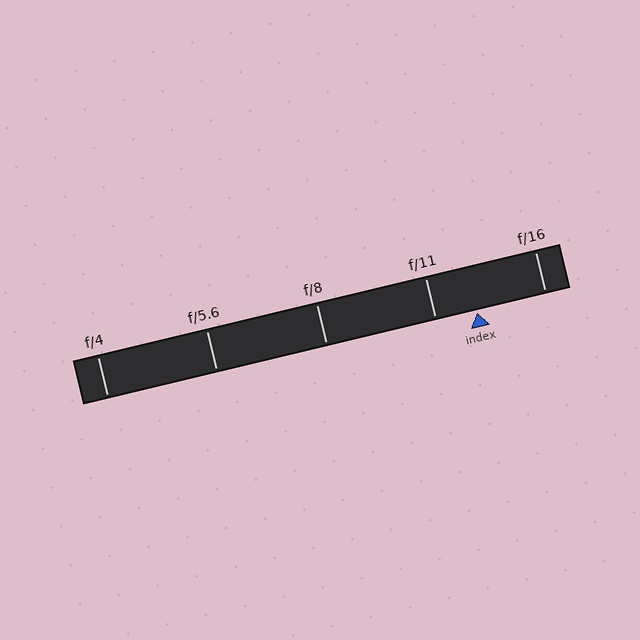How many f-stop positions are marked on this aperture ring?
There are 5 f-stop positions marked.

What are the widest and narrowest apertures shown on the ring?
The widest aperture shown is f/4 and the narrowest is f/16.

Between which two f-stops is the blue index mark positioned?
The index mark is between f/11 and f/16.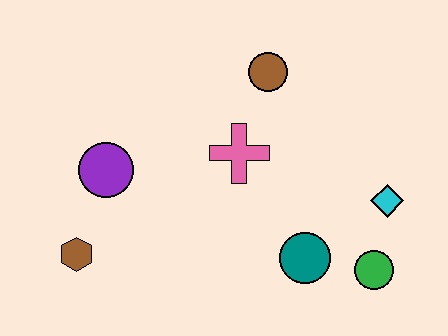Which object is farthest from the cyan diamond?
The brown hexagon is farthest from the cyan diamond.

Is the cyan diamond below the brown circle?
Yes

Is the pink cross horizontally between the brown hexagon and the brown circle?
Yes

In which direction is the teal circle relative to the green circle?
The teal circle is to the left of the green circle.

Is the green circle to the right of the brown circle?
Yes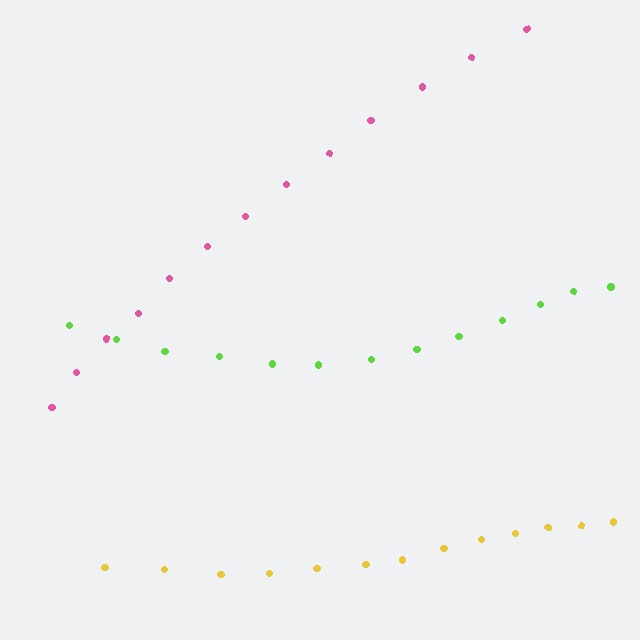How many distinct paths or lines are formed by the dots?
There are 3 distinct paths.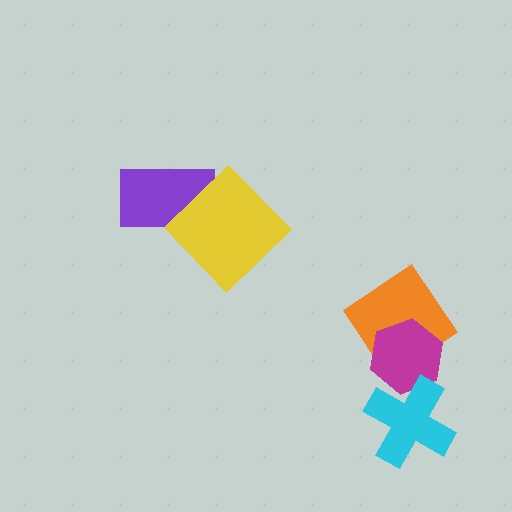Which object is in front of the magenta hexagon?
The cyan cross is in front of the magenta hexagon.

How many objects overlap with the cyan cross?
1 object overlaps with the cyan cross.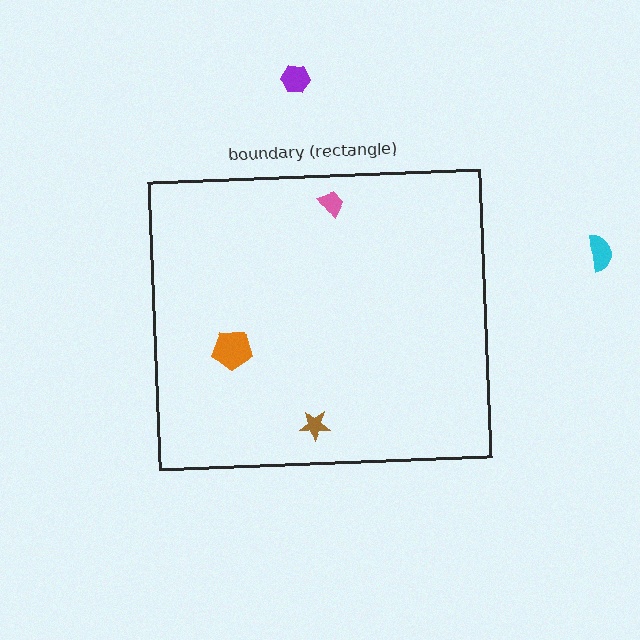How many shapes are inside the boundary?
3 inside, 2 outside.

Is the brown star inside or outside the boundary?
Inside.